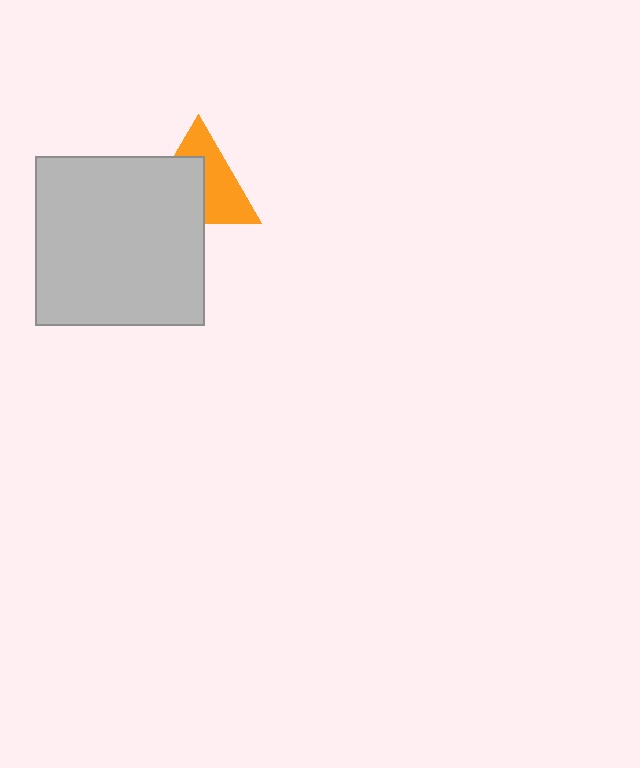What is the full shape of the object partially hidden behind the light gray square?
The partially hidden object is an orange triangle.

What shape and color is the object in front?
The object in front is a light gray square.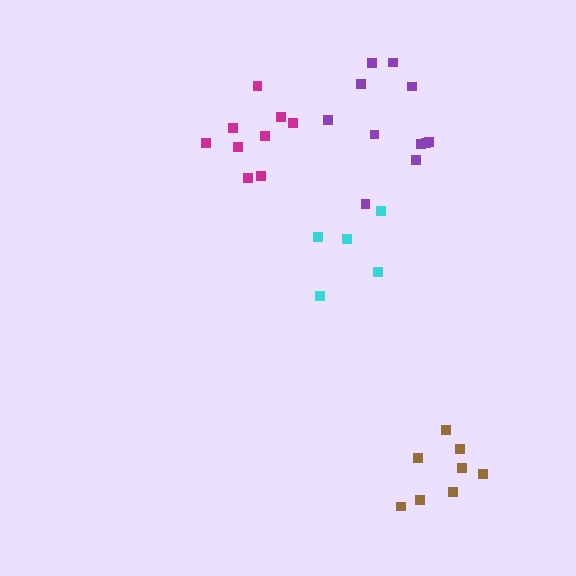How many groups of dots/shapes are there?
There are 4 groups.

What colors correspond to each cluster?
The clusters are colored: brown, magenta, cyan, purple.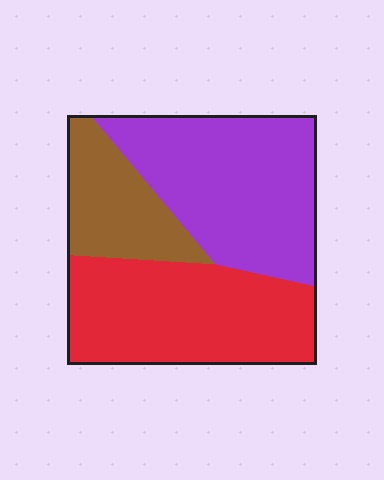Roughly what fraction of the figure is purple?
Purple covers around 40% of the figure.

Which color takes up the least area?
Brown, at roughly 20%.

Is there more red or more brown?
Red.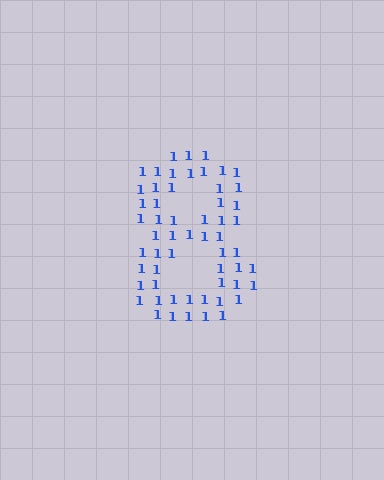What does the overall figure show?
The overall figure shows the digit 8.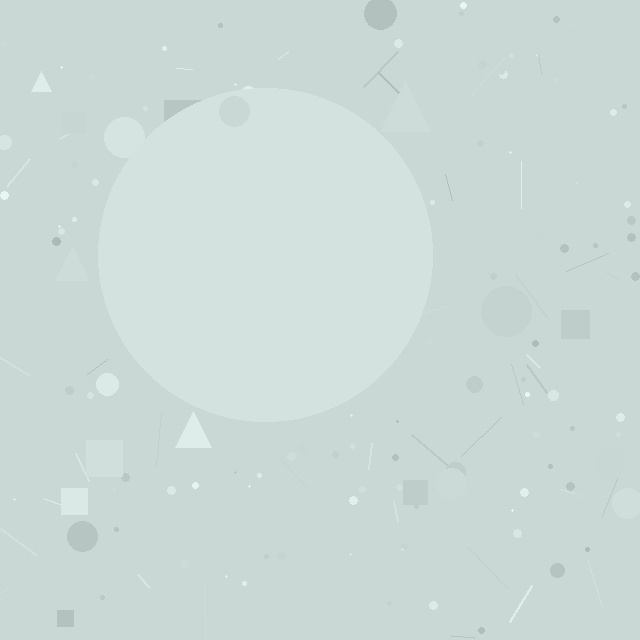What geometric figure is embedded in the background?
A circle is embedded in the background.